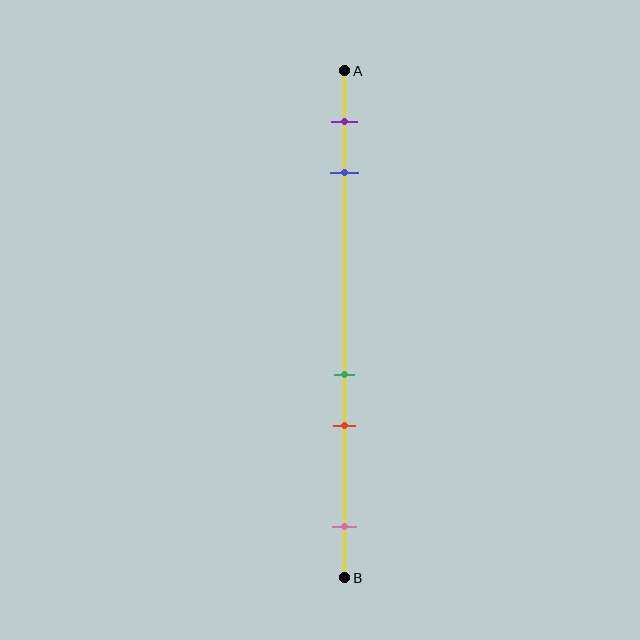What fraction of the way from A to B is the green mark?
The green mark is approximately 60% (0.6) of the way from A to B.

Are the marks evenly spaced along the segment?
No, the marks are not evenly spaced.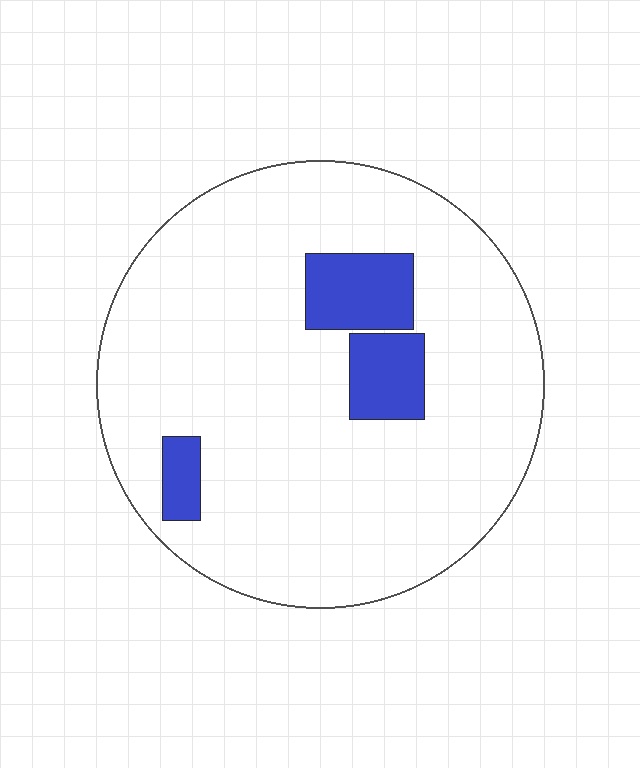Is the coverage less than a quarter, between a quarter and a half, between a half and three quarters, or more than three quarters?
Less than a quarter.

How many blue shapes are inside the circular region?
3.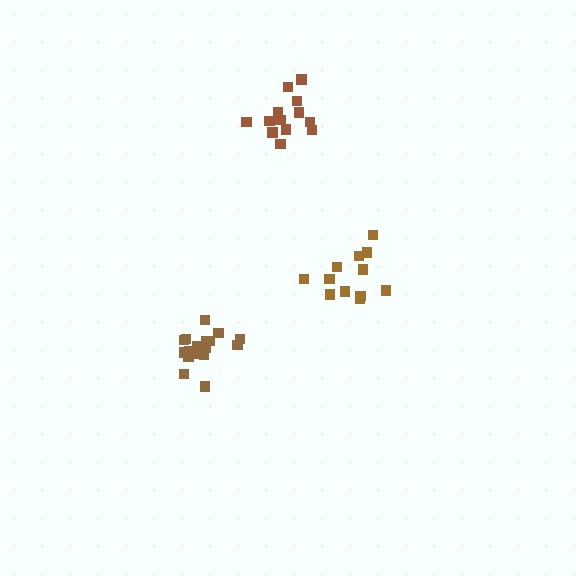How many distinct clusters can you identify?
There are 3 distinct clusters.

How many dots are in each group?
Group 1: 17 dots, Group 2: 12 dots, Group 3: 14 dots (43 total).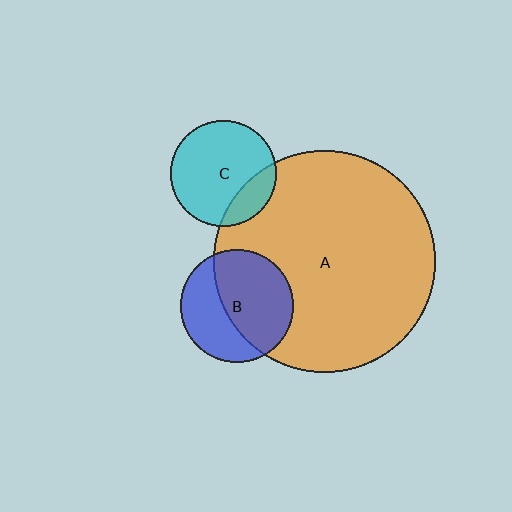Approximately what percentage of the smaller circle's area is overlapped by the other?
Approximately 20%.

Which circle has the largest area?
Circle A (orange).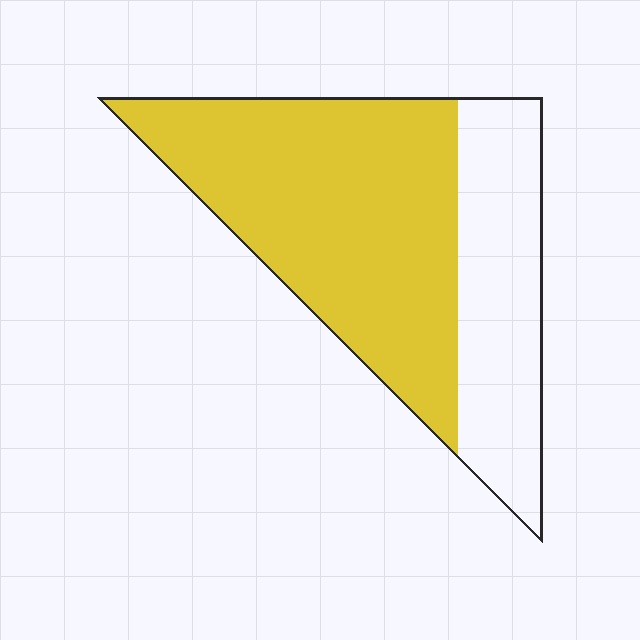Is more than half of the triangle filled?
Yes.